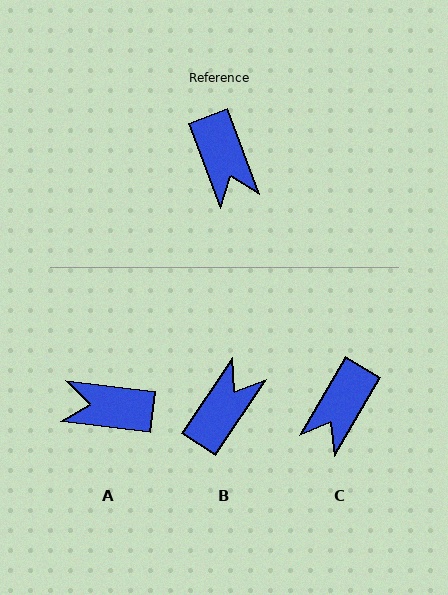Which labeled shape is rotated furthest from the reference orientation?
B, about 126 degrees away.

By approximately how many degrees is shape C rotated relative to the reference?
Approximately 51 degrees clockwise.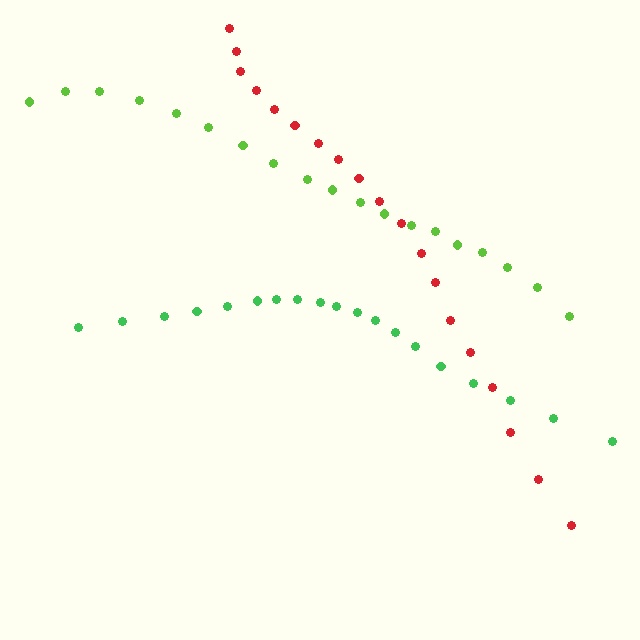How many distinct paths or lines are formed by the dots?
There are 3 distinct paths.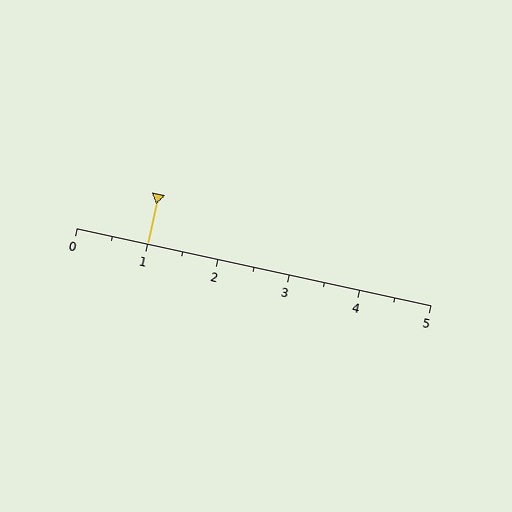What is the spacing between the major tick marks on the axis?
The major ticks are spaced 1 apart.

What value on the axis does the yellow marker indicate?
The marker indicates approximately 1.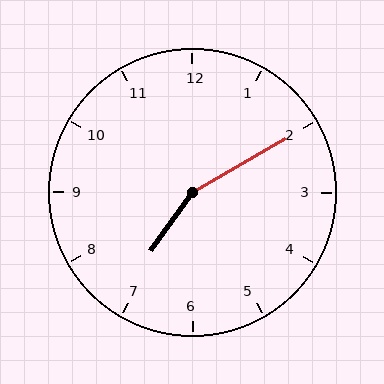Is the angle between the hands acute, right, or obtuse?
It is obtuse.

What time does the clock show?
7:10.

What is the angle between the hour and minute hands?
Approximately 155 degrees.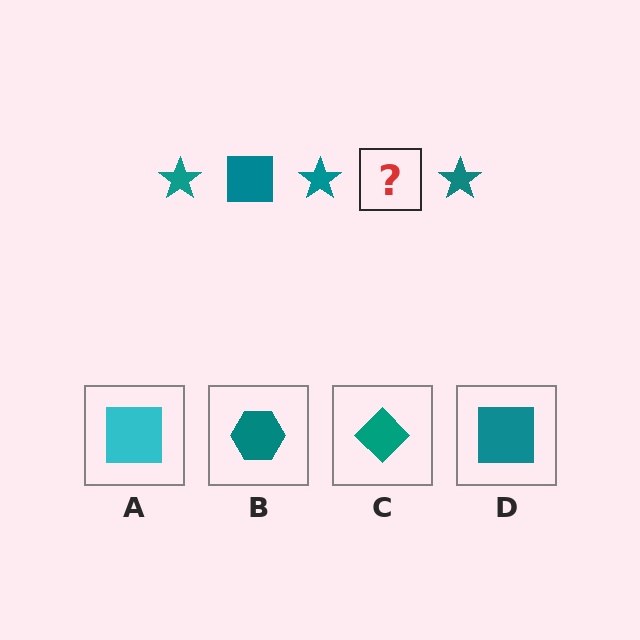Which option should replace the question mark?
Option D.